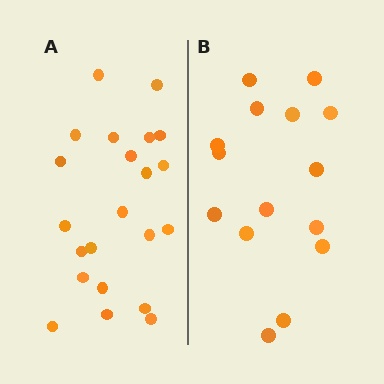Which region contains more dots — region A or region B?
Region A (the left region) has more dots.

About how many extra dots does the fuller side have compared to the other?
Region A has roughly 8 or so more dots than region B.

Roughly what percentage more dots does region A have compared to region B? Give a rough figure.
About 45% more.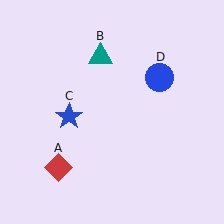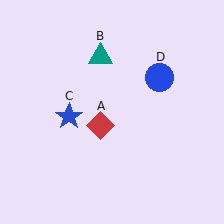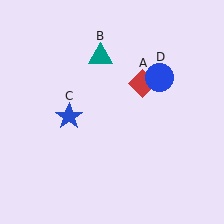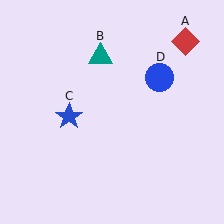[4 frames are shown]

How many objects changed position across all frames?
1 object changed position: red diamond (object A).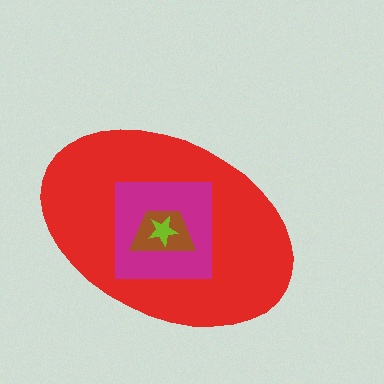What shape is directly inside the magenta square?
The brown trapezoid.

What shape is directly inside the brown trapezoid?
The lime star.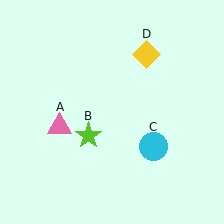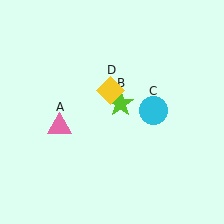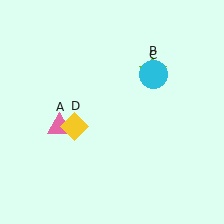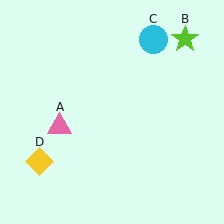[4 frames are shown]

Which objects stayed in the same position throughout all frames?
Pink triangle (object A) remained stationary.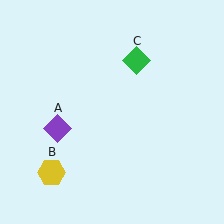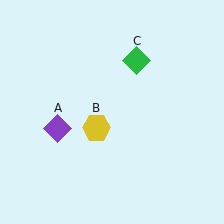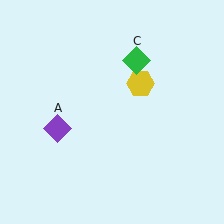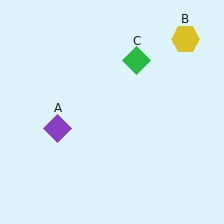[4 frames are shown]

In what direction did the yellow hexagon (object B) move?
The yellow hexagon (object B) moved up and to the right.